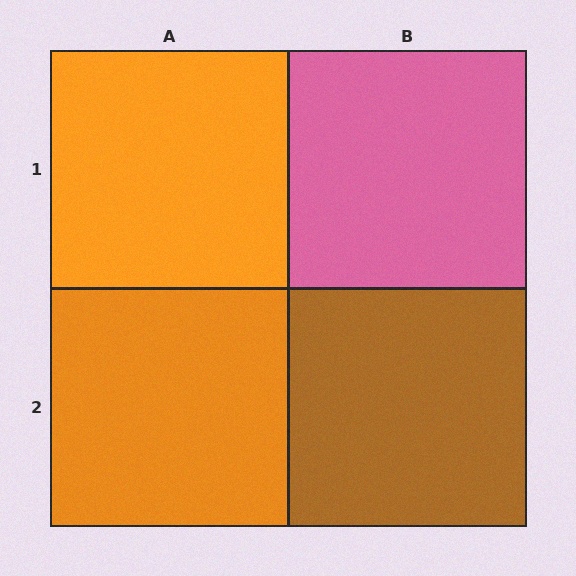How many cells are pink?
1 cell is pink.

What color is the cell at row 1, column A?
Orange.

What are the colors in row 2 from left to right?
Orange, brown.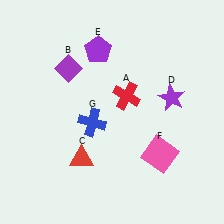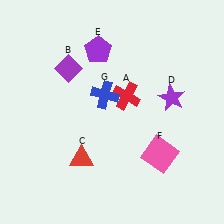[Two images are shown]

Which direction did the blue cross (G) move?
The blue cross (G) moved up.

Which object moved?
The blue cross (G) moved up.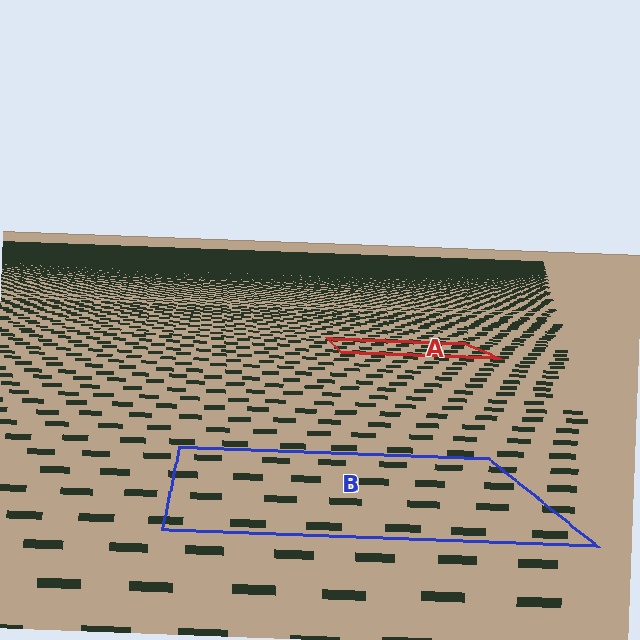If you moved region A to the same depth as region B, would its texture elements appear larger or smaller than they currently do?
They would appear larger. At a closer depth, the same texture elements are projected at a bigger on-screen size.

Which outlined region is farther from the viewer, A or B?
Region A is farther from the viewer — the texture elements inside it appear smaller and more densely packed.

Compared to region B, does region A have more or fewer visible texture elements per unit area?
Region A has more texture elements per unit area — they are packed more densely because it is farther away.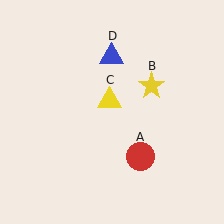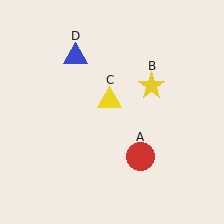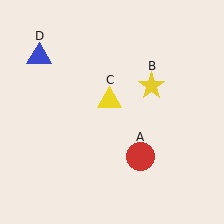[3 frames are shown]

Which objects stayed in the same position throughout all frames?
Red circle (object A) and yellow star (object B) and yellow triangle (object C) remained stationary.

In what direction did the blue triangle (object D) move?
The blue triangle (object D) moved left.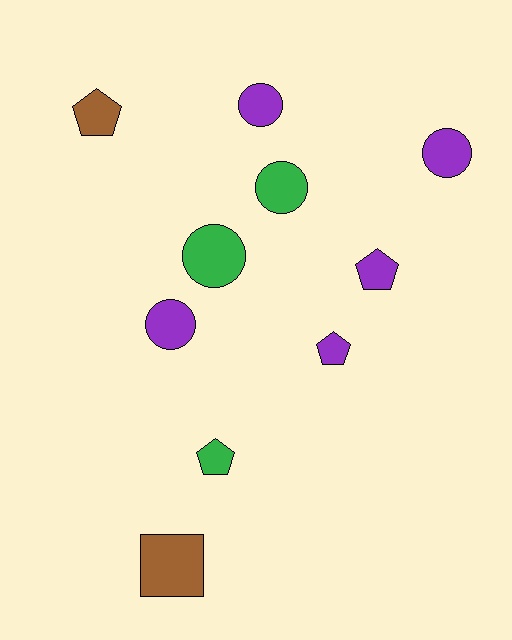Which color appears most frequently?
Purple, with 5 objects.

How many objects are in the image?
There are 10 objects.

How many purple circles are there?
There are 3 purple circles.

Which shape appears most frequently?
Circle, with 5 objects.